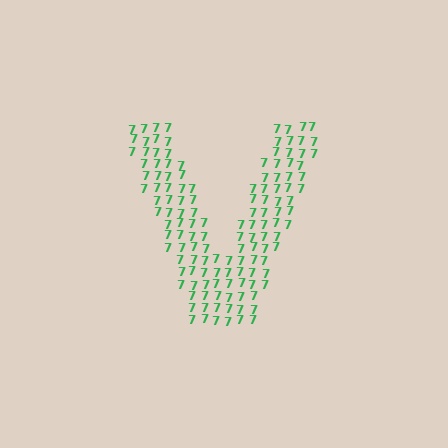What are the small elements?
The small elements are digit 7's.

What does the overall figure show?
The overall figure shows the letter V.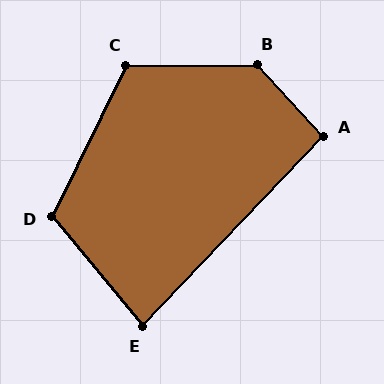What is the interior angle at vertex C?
Approximately 117 degrees (obtuse).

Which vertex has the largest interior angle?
B, at approximately 133 degrees.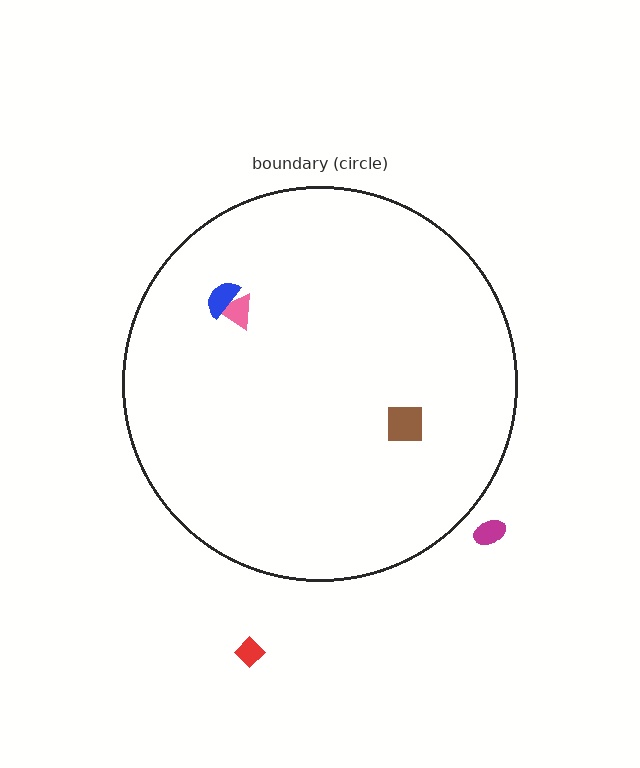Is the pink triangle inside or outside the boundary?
Inside.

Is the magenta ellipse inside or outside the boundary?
Outside.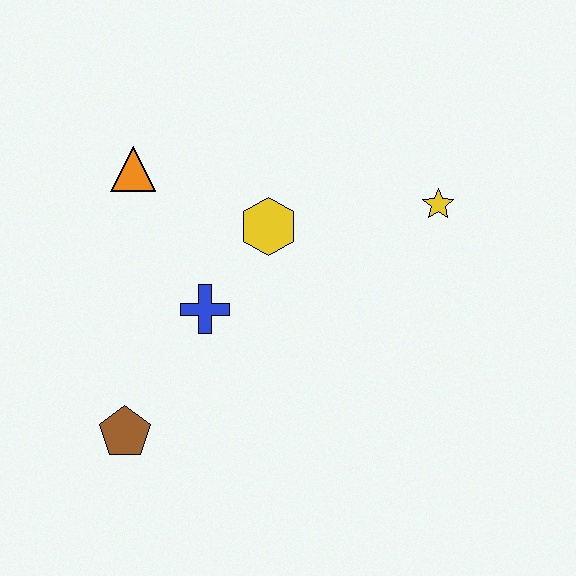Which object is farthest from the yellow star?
The brown pentagon is farthest from the yellow star.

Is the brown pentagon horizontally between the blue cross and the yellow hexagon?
No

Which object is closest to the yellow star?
The yellow hexagon is closest to the yellow star.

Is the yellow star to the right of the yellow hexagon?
Yes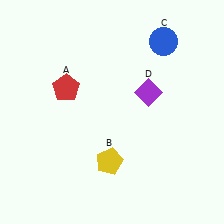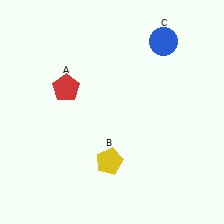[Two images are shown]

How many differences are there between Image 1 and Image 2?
There is 1 difference between the two images.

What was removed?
The purple diamond (D) was removed in Image 2.